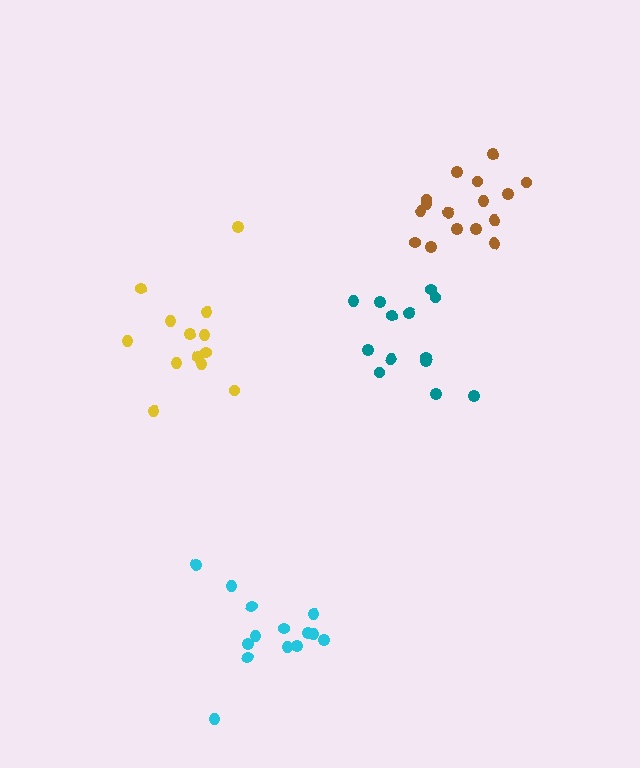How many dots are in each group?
Group 1: 16 dots, Group 2: 14 dots, Group 3: 13 dots, Group 4: 13 dots (56 total).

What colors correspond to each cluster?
The clusters are colored: brown, cyan, teal, yellow.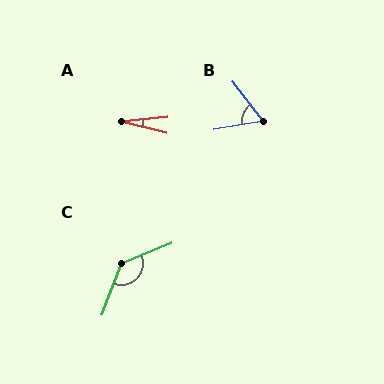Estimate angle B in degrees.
Approximately 62 degrees.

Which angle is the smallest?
A, at approximately 20 degrees.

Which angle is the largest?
C, at approximately 133 degrees.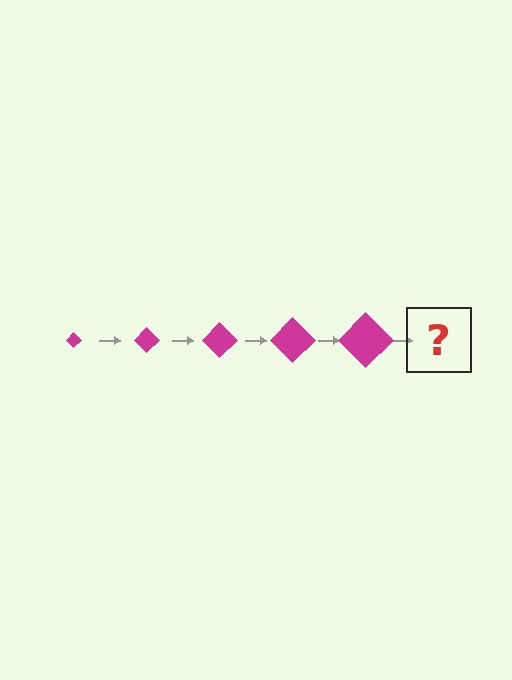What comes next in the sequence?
The next element should be a magenta diamond, larger than the previous one.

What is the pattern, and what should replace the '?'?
The pattern is that the diamond gets progressively larger each step. The '?' should be a magenta diamond, larger than the previous one.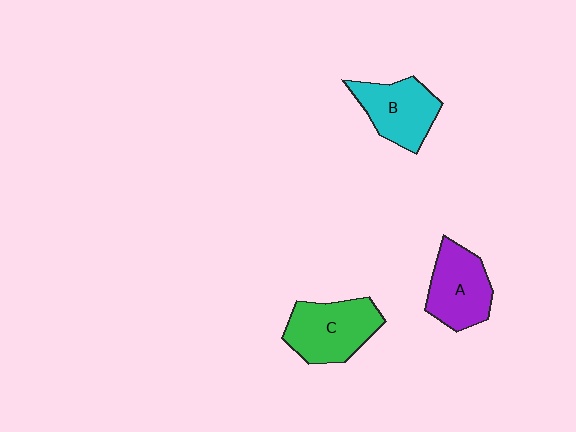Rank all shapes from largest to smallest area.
From largest to smallest: C (green), A (purple), B (cyan).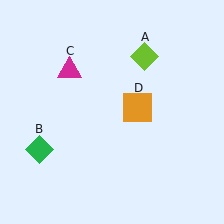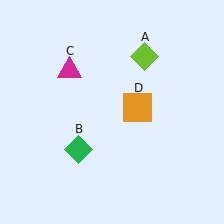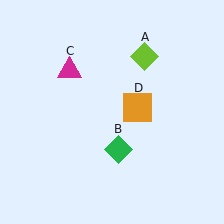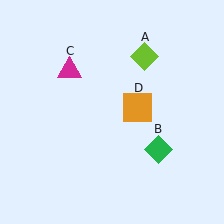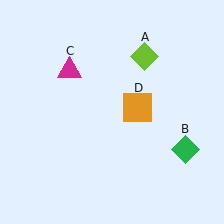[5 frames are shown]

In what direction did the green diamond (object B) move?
The green diamond (object B) moved right.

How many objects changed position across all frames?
1 object changed position: green diamond (object B).